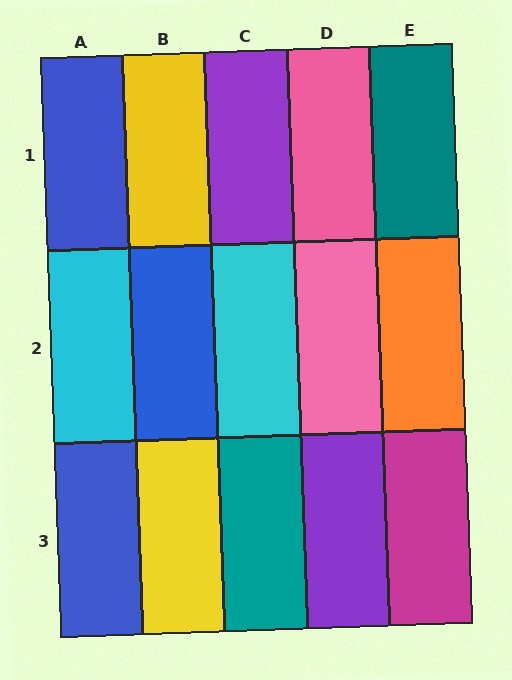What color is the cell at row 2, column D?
Pink.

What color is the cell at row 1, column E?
Teal.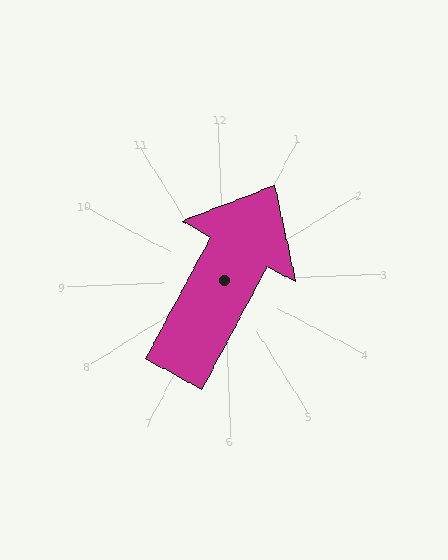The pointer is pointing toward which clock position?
Roughly 1 o'clock.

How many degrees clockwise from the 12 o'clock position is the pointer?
Approximately 30 degrees.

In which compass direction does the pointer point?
Northeast.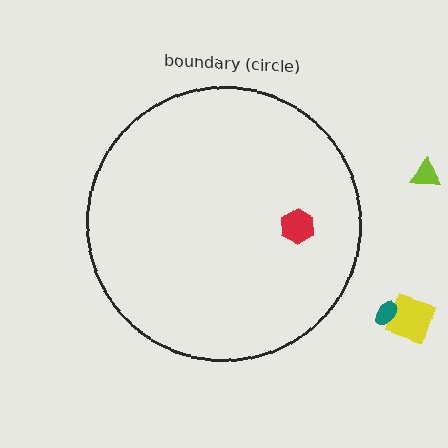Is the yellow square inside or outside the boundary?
Outside.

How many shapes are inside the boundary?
1 inside, 3 outside.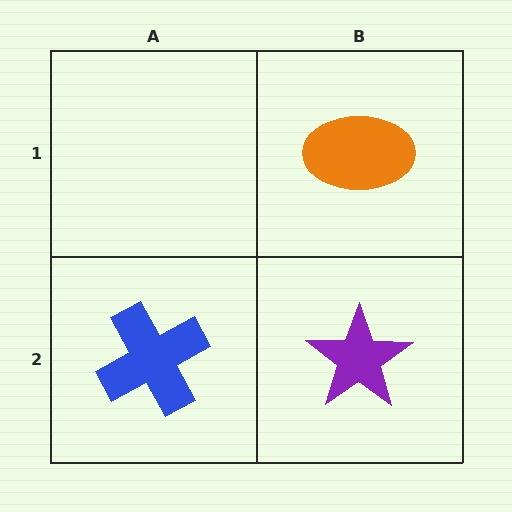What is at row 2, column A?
A blue cross.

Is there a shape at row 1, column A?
No, that cell is empty.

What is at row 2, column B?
A purple star.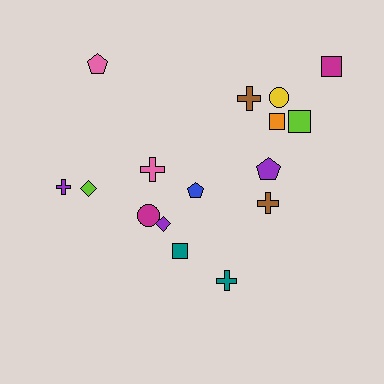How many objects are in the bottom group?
There are 5 objects.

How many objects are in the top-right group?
There are 7 objects.